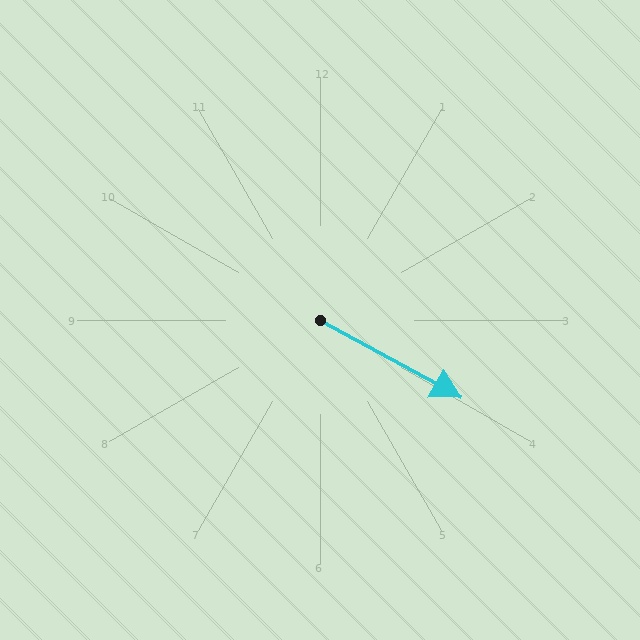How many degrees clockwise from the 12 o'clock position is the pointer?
Approximately 119 degrees.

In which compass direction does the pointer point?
Southeast.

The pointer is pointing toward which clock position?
Roughly 4 o'clock.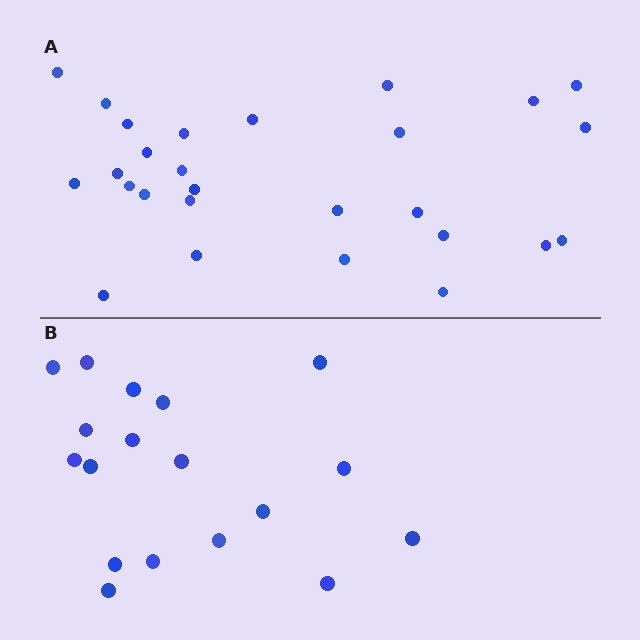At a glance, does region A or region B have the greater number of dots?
Region A (the top region) has more dots.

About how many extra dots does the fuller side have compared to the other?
Region A has roughly 8 or so more dots than region B.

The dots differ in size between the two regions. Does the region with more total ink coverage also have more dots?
No. Region B has more total ink coverage because its dots are larger, but region A actually contains more individual dots. Total area can be misleading — the number of items is what matters here.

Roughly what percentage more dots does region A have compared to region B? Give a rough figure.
About 50% more.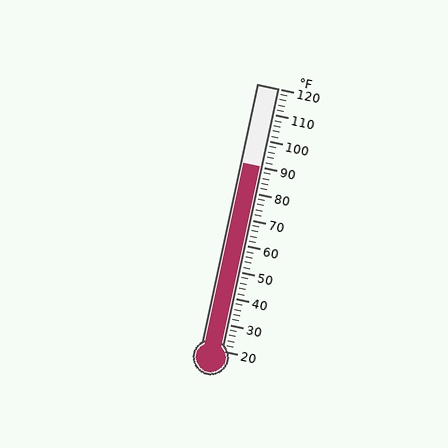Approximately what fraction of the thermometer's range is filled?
The thermometer is filled to approximately 70% of its range.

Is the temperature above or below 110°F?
The temperature is below 110°F.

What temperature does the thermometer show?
The thermometer shows approximately 90°F.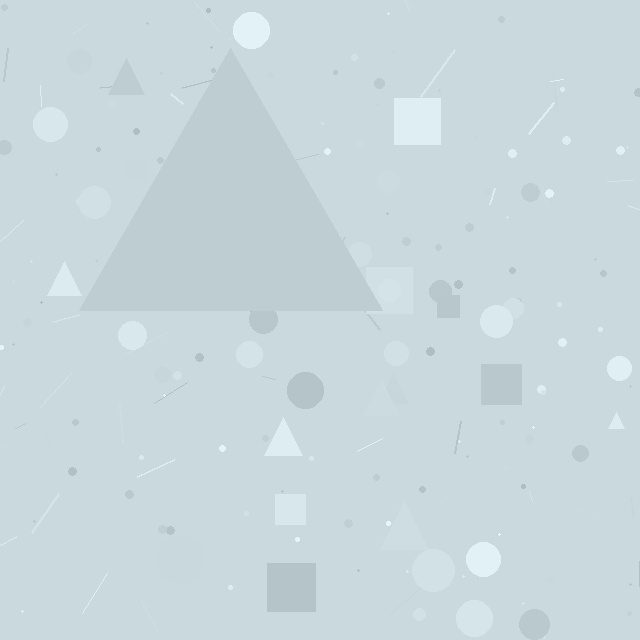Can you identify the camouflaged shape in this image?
The camouflaged shape is a triangle.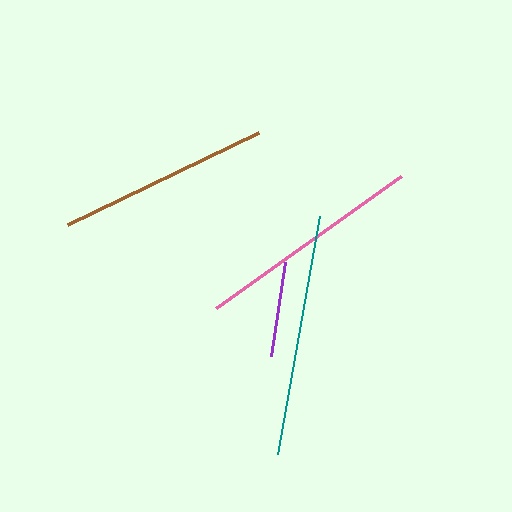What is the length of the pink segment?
The pink segment is approximately 228 pixels long.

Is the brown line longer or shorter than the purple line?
The brown line is longer than the purple line.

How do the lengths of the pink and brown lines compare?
The pink and brown lines are approximately the same length.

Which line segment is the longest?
The teal line is the longest at approximately 242 pixels.